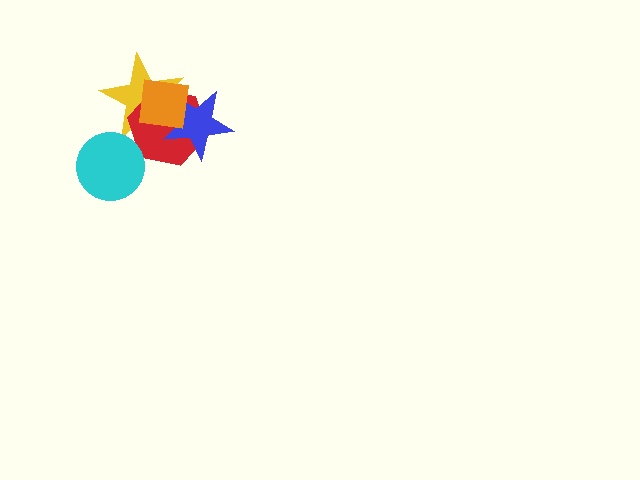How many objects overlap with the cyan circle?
0 objects overlap with the cyan circle.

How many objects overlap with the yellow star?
3 objects overlap with the yellow star.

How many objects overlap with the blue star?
3 objects overlap with the blue star.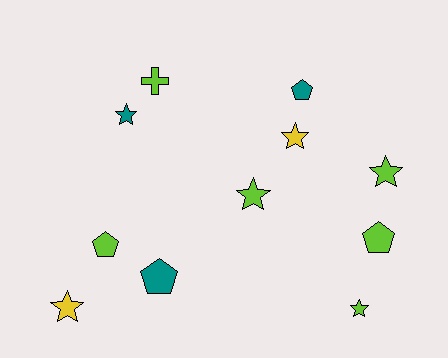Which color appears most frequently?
Lime, with 6 objects.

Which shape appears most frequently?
Star, with 6 objects.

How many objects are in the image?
There are 11 objects.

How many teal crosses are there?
There are no teal crosses.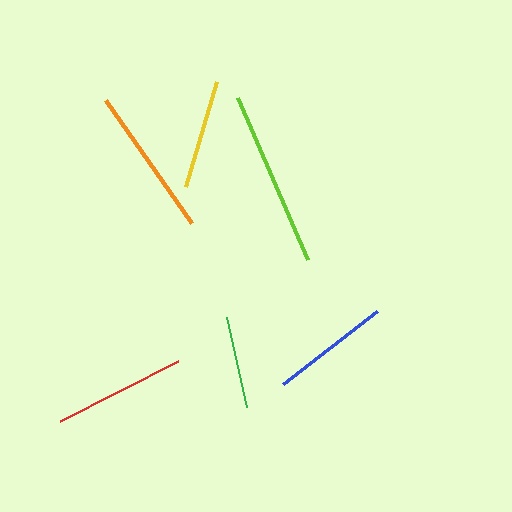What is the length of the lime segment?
The lime segment is approximately 177 pixels long.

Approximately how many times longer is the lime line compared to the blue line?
The lime line is approximately 1.5 times the length of the blue line.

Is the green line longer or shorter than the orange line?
The orange line is longer than the green line.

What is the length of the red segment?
The red segment is approximately 132 pixels long.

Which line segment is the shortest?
The green line is the shortest at approximately 93 pixels.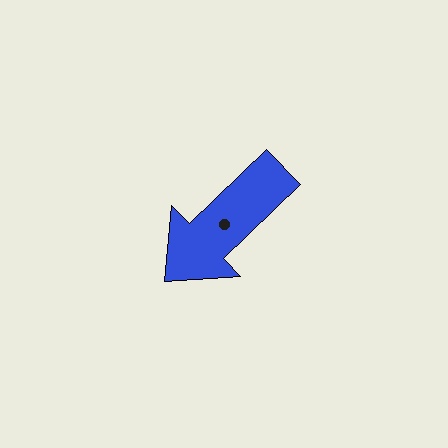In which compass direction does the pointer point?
Southwest.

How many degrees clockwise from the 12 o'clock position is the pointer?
Approximately 226 degrees.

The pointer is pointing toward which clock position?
Roughly 8 o'clock.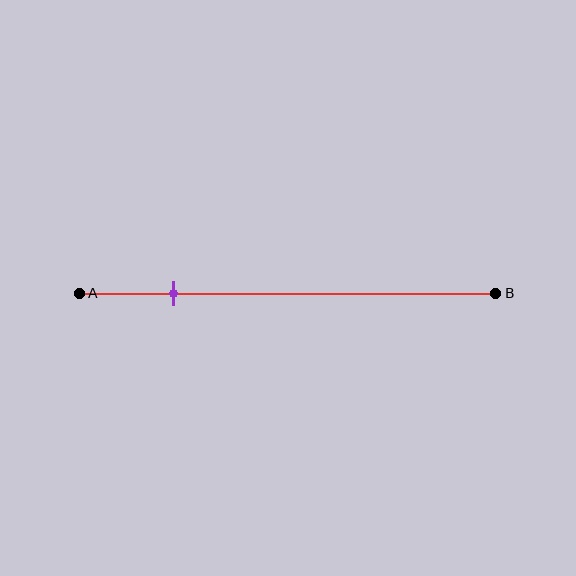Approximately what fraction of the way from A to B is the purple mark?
The purple mark is approximately 25% of the way from A to B.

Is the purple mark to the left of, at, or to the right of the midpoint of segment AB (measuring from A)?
The purple mark is to the left of the midpoint of segment AB.